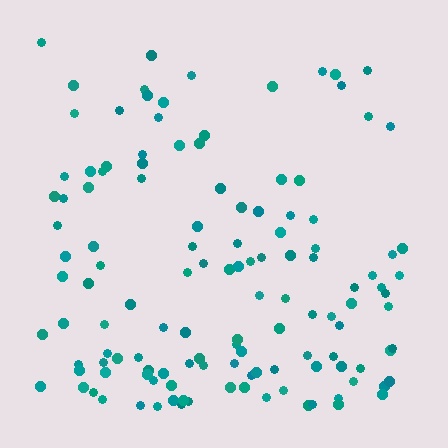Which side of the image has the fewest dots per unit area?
The top.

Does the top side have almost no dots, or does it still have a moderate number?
Still a moderate number, just noticeably fewer than the bottom.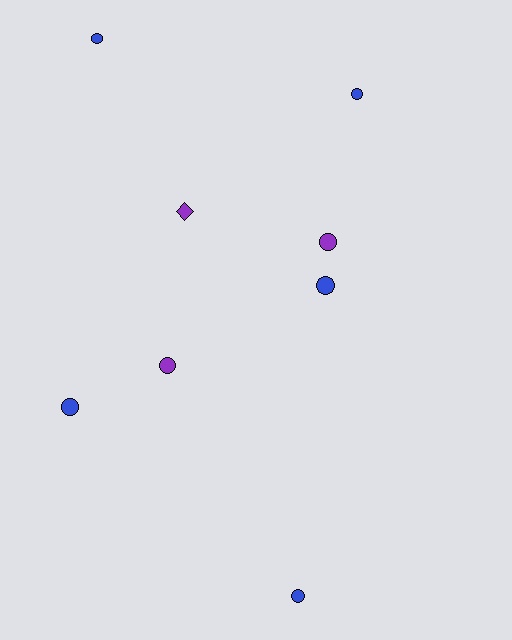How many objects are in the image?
There are 8 objects.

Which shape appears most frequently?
Circle, with 7 objects.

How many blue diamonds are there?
There are no blue diamonds.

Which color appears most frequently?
Blue, with 5 objects.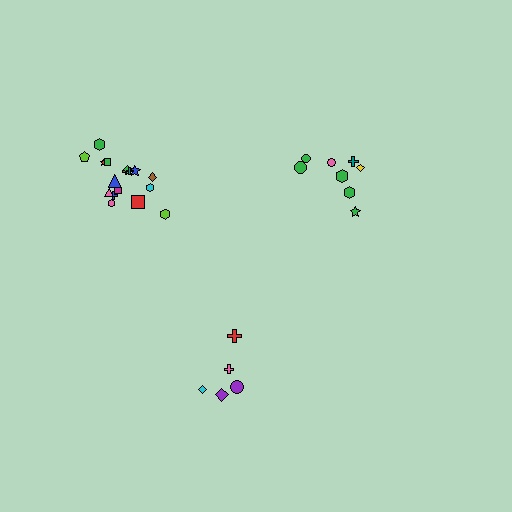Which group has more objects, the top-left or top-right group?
The top-left group.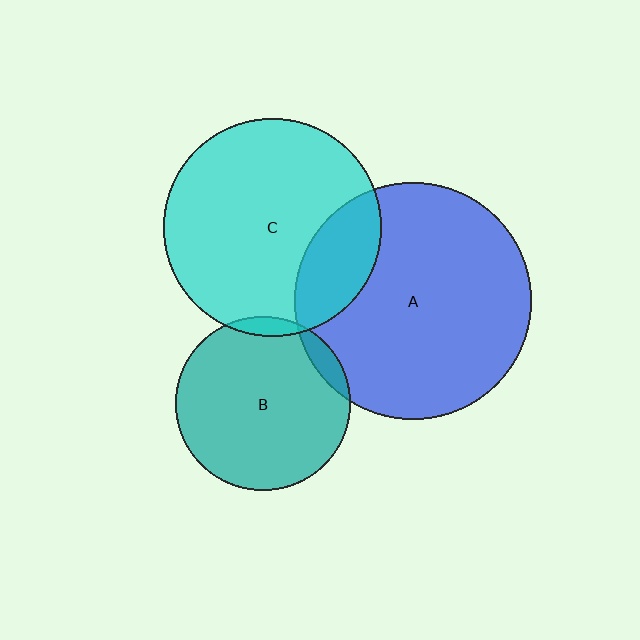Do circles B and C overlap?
Yes.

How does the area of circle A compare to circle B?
Approximately 1.8 times.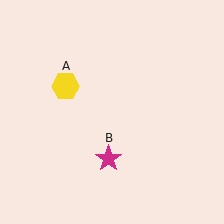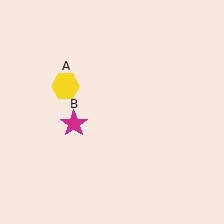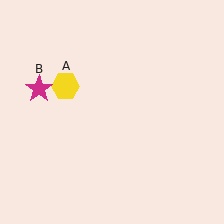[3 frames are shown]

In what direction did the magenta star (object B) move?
The magenta star (object B) moved up and to the left.